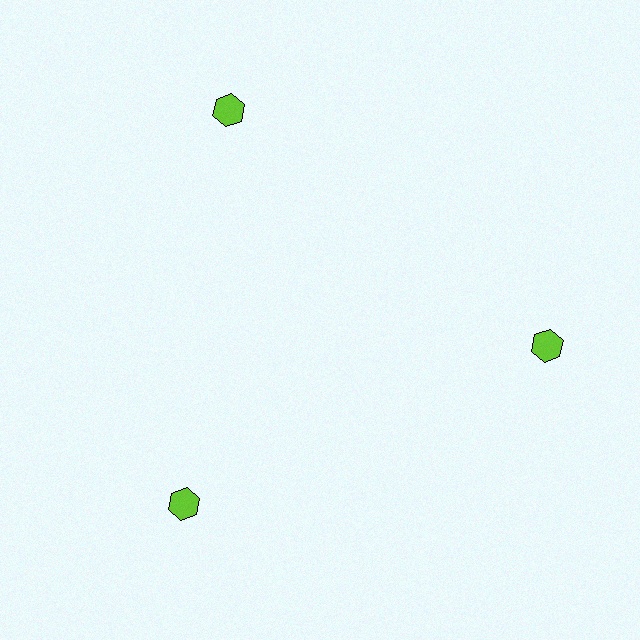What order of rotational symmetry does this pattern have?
This pattern has 3-fold rotational symmetry.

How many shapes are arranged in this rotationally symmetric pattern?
There are 3 shapes, arranged in 3 groups of 1.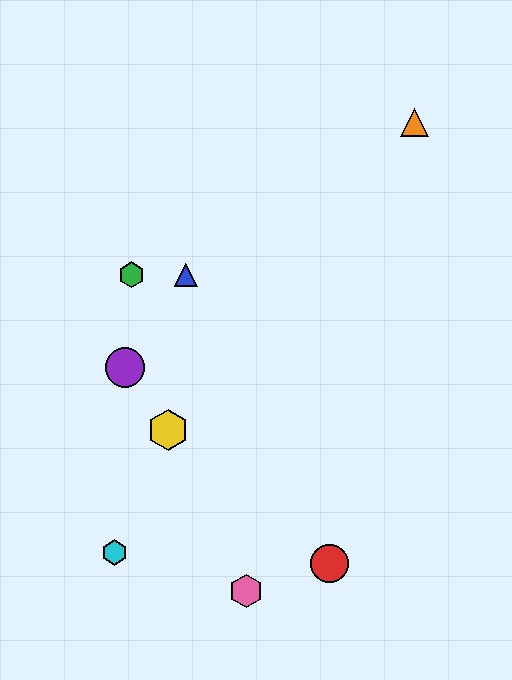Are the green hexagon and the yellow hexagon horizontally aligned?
No, the green hexagon is at y≈275 and the yellow hexagon is at y≈430.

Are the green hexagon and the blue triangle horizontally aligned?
Yes, both are at y≈275.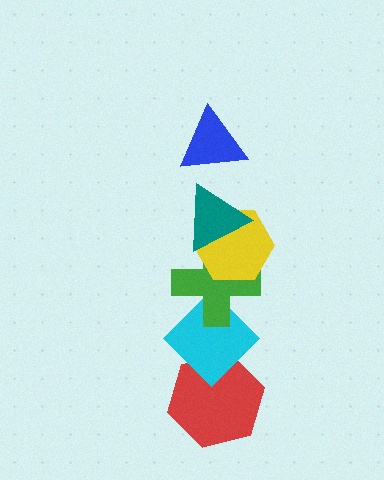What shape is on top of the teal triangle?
The blue triangle is on top of the teal triangle.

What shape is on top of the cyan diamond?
The green cross is on top of the cyan diamond.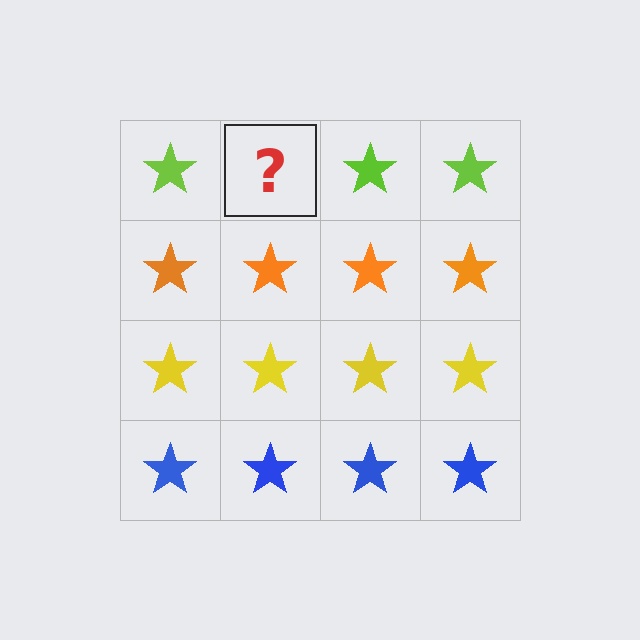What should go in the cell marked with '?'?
The missing cell should contain a lime star.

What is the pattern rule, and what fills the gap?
The rule is that each row has a consistent color. The gap should be filled with a lime star.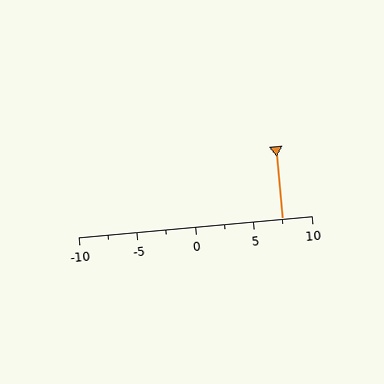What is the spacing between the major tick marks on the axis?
The major ticks are spaced 5 apart.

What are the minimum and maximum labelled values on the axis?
The axis runs from -10 to 10.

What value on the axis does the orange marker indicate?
The marker indicates approximately 7.5.